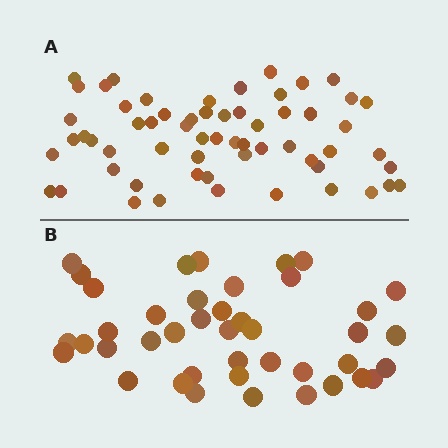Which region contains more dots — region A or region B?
Region A (the top region) has more dots.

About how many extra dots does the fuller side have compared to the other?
Region A has approximately 20 more dots than region B.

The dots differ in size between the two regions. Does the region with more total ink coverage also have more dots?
No. Region B has more total ink coverage because its dots are larger, but region A actually contains more individual dots. Total area can be misleading — the number of items is what matters here.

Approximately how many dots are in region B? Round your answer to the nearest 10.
About 40 dots. (The exact count is 42, which rounds to 40.)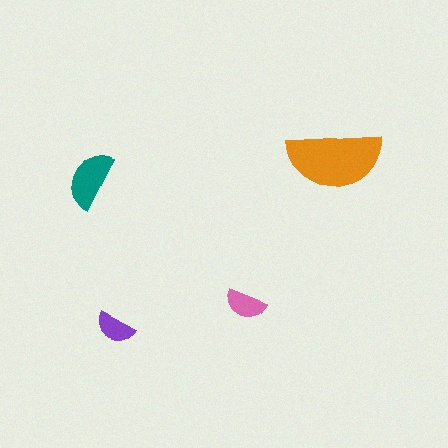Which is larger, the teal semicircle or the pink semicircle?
The teal one.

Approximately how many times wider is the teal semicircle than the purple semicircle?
About 1.5 times wider.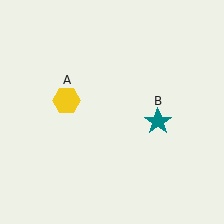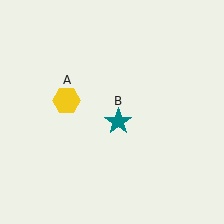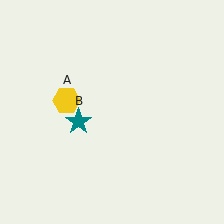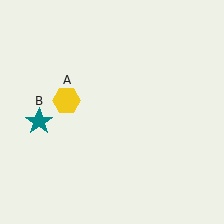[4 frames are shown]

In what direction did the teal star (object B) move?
The teal star (object B) moved left.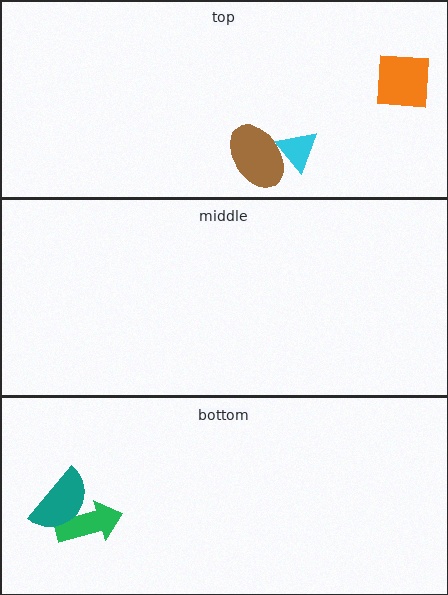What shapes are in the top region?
The brown ellipse, the orange square, the cyan triangle.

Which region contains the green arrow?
The bottom region.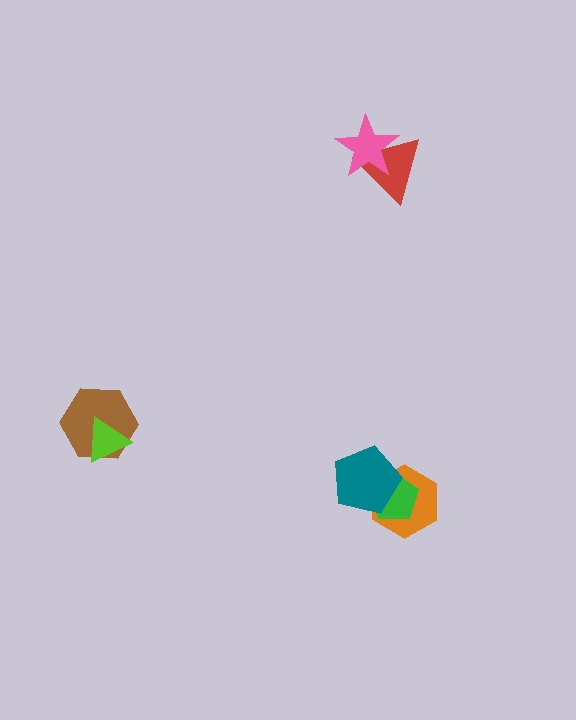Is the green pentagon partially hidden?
Yes, it is partially covered by another shape.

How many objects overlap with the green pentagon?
2 objects overlap with the green pentagon.